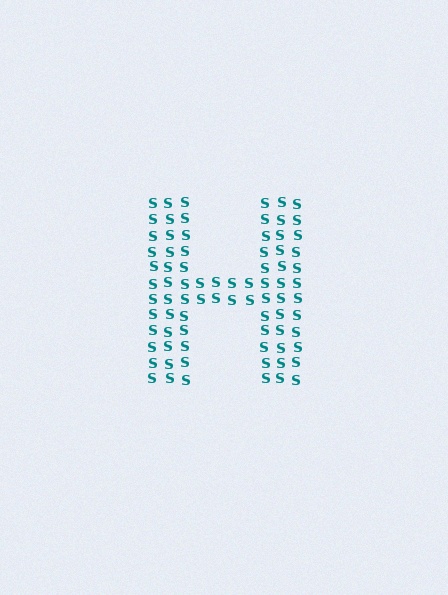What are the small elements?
The small elements are letter S's.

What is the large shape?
The large shape is the letter H.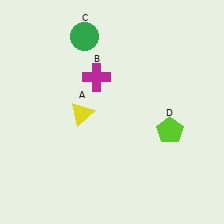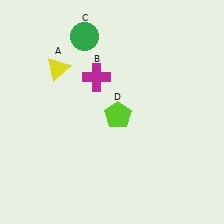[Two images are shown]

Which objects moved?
The objects that moved are: the yellow triangle (A), the lime pentagon (D).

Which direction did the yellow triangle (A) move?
The yellow triangle (A) moved up.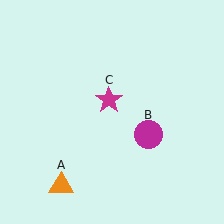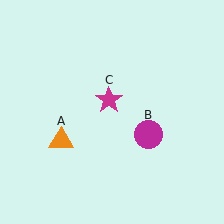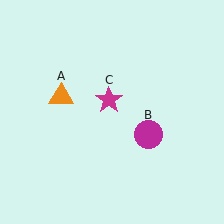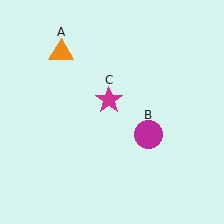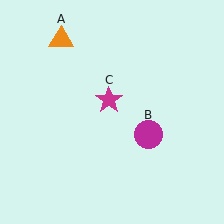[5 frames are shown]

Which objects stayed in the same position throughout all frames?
Magenta circle (object B) and magenta star (object C) remained stationary.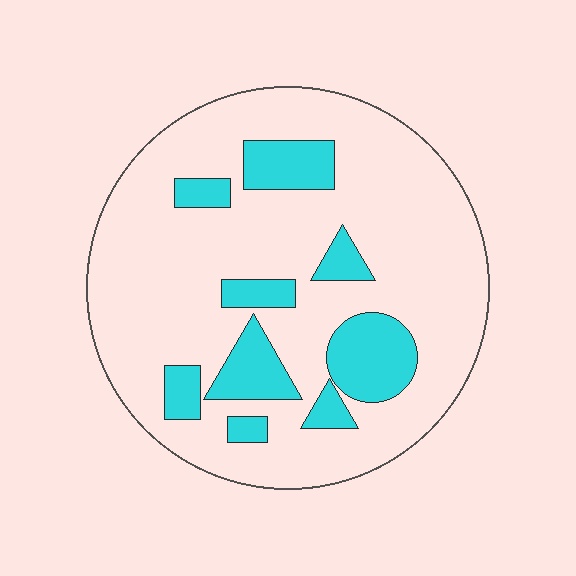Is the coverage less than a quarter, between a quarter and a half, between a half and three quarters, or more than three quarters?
Less than a quarter.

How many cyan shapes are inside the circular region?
9.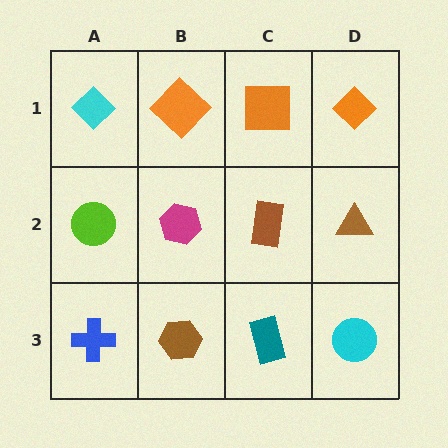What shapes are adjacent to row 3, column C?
A brown rectangle (row 2, column C), a brown hexagon (row 3, column B), a cyan circle (row 3, column D).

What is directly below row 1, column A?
A lime circle.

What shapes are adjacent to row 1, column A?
A lime circle (row 2, column A), an orange diamond (row 1, column B).